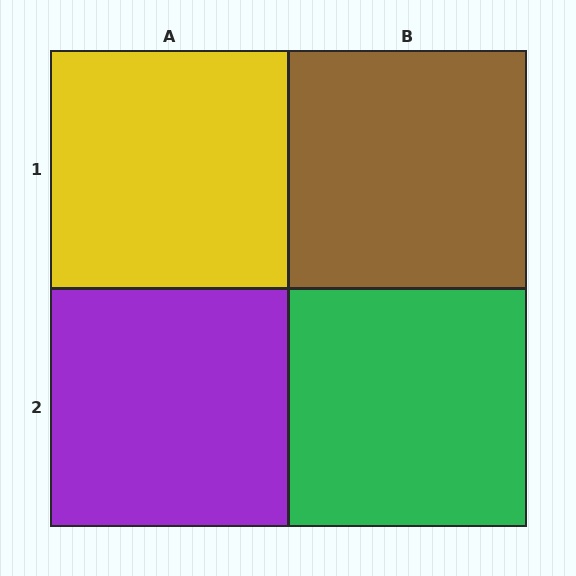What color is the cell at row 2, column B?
Green.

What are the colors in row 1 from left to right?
Yellow, brown.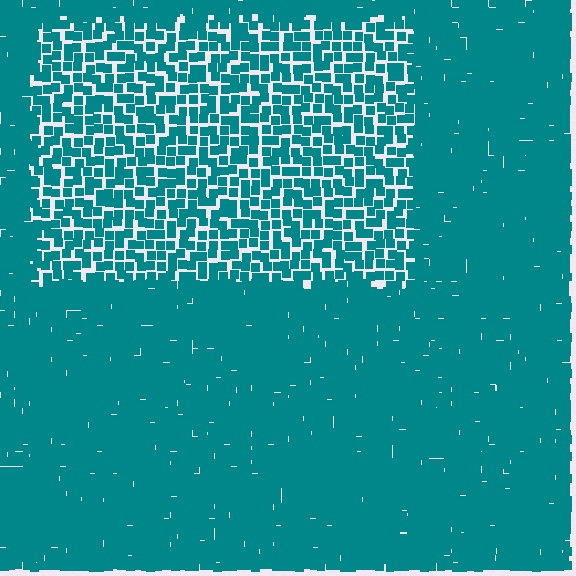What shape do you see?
I see a rectangle.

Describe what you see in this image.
The image contains small teal elements arranged at two different densities. A rectangle-shaped region is visible where the elements are less densely packed than the surrounding area.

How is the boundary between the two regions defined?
The boundary is defined by a change in element density (approximately 2.0x ratio). All elements are the same color, size, and shape.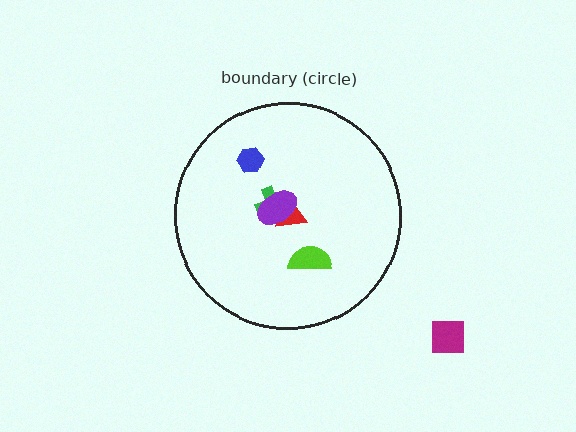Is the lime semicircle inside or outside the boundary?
Inside.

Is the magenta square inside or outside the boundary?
Outside.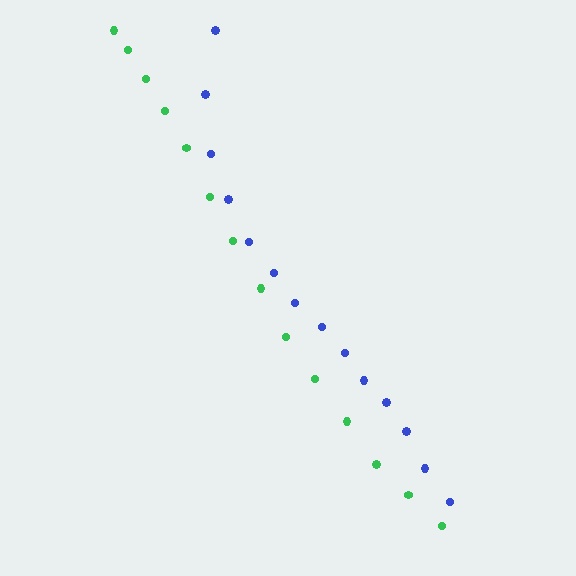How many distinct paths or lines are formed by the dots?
There are 2 distinct paths.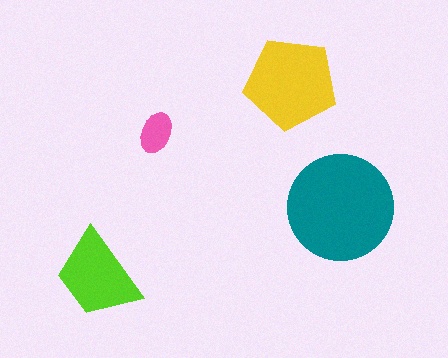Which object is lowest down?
The lime trapezoid is bottommost.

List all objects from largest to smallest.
The teal circle, the yellow pentagon, the lime trapezoid, the pink ellipse.